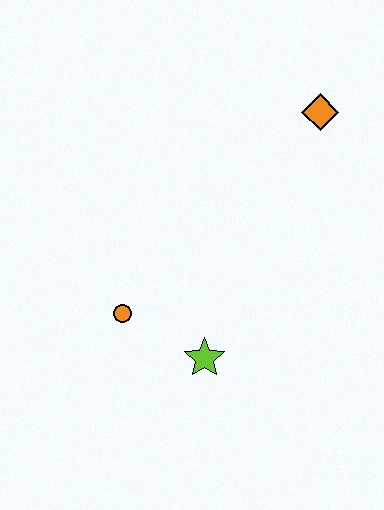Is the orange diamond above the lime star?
Yes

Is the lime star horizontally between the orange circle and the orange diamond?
Yes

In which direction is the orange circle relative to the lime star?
The orange circle is to the left of the lime star.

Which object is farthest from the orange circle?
The orange diamond is farthest from the orange circle.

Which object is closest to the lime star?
The orange circle is closest to the lime star.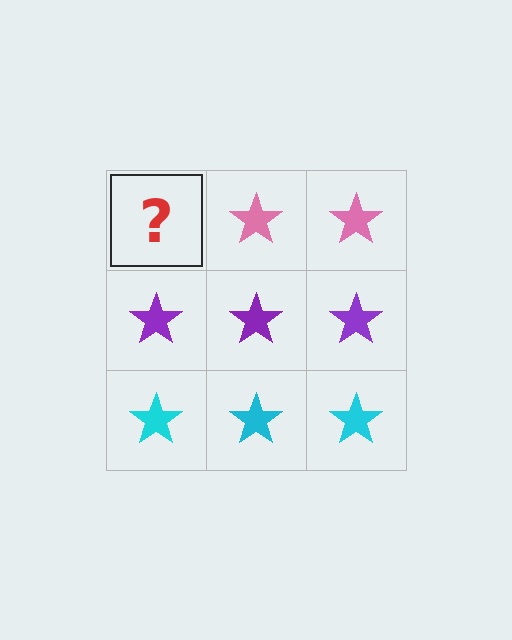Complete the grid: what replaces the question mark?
The question mark should be replaced with a pink star.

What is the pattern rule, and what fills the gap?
The rule is that each row has a consistent color. The gap should be filled with a pink star.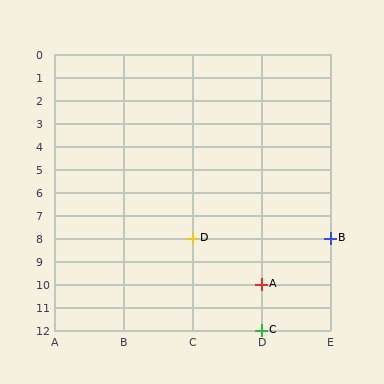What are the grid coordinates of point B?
Point B is at grid coordinates (E, 8).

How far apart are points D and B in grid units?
Points D and B are 2 columns apart.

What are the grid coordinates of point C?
Point C is at grid coordinates (D, 12).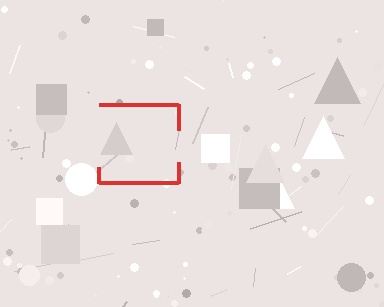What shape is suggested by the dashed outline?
The dashed outline suggests a square.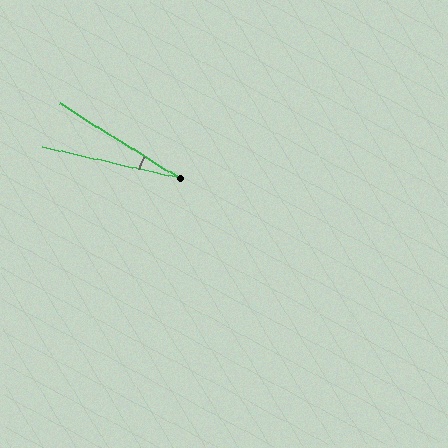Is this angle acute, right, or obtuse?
It is acute.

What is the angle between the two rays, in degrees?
Approximately 19 degrees.